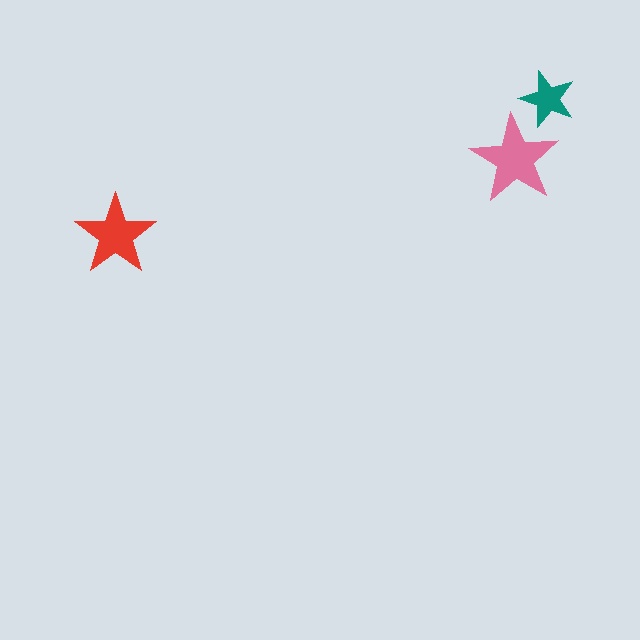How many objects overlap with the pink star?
1 object overlaps with the pink star.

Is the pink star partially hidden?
No, no other shape covers it.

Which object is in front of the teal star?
The pink star is in front of the teal star.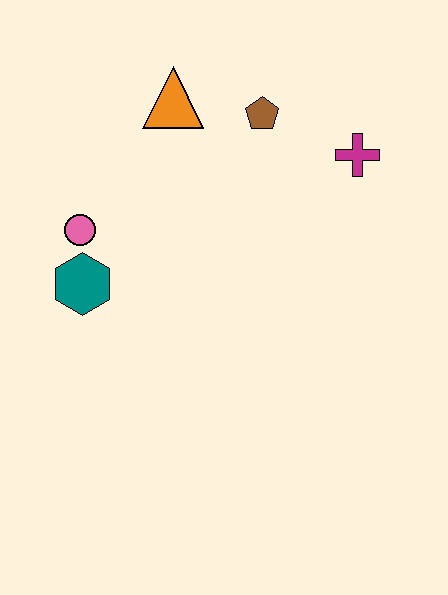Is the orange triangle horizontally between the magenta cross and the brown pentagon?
No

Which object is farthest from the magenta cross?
The teal hexagon is farthest from the magenta cross.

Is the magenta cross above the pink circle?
Yes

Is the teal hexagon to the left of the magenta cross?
Yes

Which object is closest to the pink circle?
The teal hexagon is closest to the pink circle.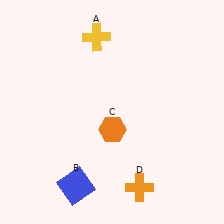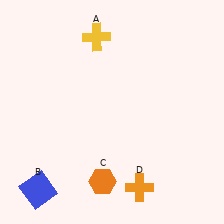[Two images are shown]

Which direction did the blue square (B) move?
The blue square (B) moved left.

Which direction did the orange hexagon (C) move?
The orange hexagon (C) moved down.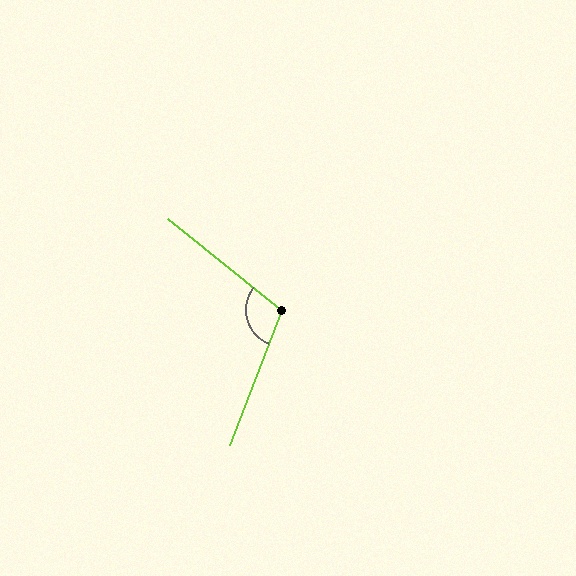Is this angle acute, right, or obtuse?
It is obtuse.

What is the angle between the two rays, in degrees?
Approximately 108 degrees.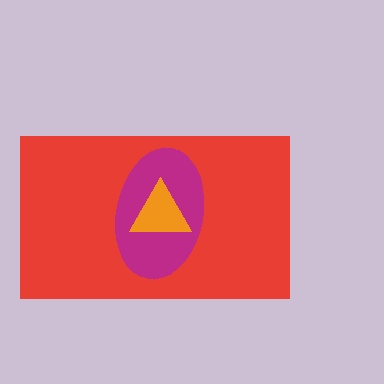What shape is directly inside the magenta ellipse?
The orange triangle.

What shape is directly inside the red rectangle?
The magenta ellipse.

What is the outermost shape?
The red rectangle.